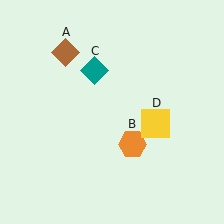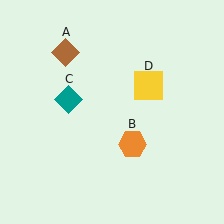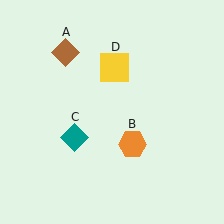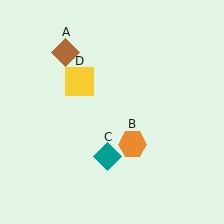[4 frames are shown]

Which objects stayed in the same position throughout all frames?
Brown diamond (object A) and orange hexagon (object B) remained stationary.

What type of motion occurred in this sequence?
The teal diamond (object C), yellow square (object D) rotated counterclockwise around the center of the scene.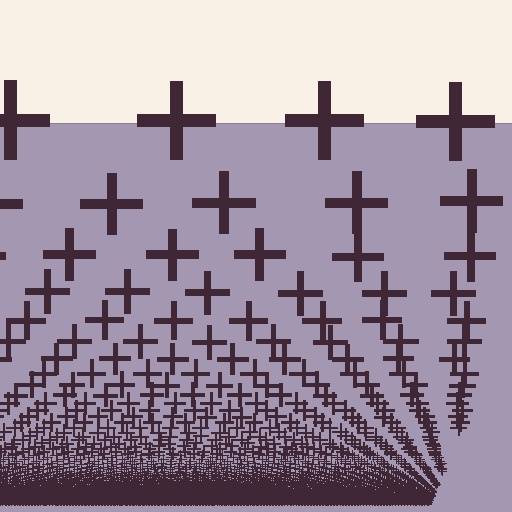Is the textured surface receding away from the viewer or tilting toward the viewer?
The surface appears to tilt toward the viewer. Texture elements get larger and sparser toward the top.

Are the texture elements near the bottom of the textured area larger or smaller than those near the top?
Smaller. The gradient is inverted — elements near the bottom are smaller and denser.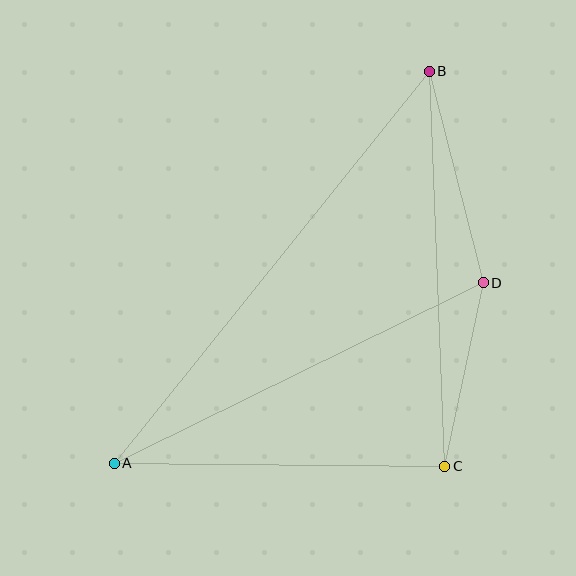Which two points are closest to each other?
Points C and D are closest to each other.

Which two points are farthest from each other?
Points A and B are farthest from each other.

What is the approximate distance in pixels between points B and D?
The distance between B and D is approximately 218 pixels.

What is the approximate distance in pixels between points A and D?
The distance between A and D is approximately 411 pixels.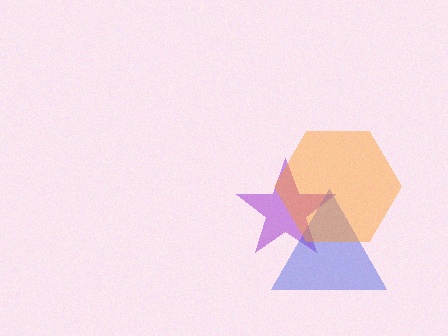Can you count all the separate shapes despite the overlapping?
Yes, there are 3 separate shapes.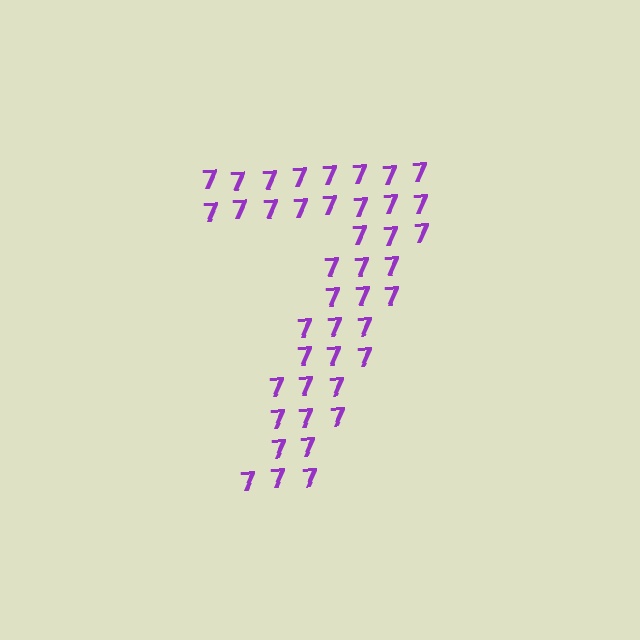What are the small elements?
The small elements are digit 7's.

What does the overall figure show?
The overall figure shows the digit 7.